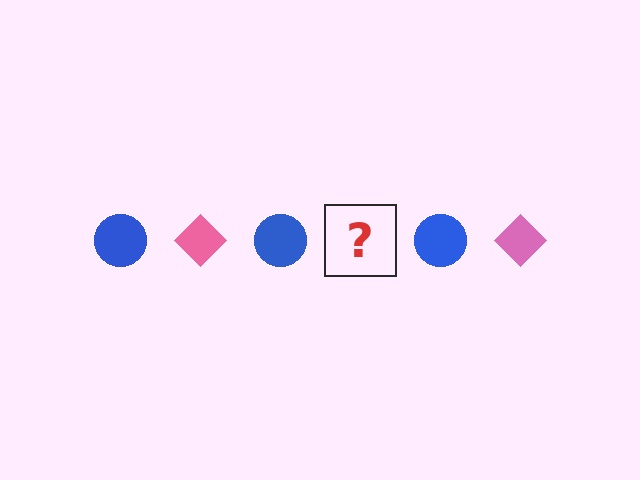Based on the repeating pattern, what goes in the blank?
The blank should be a pink diamond.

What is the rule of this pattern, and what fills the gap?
The rule is that the pattern alternates between blue circle and pink diamond. The gap should be filled with a pink diamond.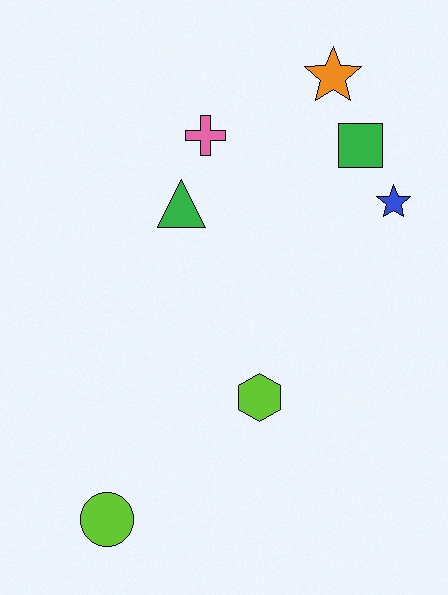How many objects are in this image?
There are 7 objects.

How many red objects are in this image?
There are no red objects.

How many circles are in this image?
There is 1 circle.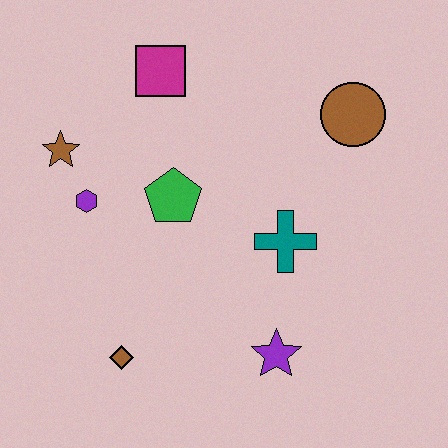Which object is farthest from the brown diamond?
The brown circle is farthest from the brown diamond.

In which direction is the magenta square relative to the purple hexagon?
The magenta square is above the purple hexagon.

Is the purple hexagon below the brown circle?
Yes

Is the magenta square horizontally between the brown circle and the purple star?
No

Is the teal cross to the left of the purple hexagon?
No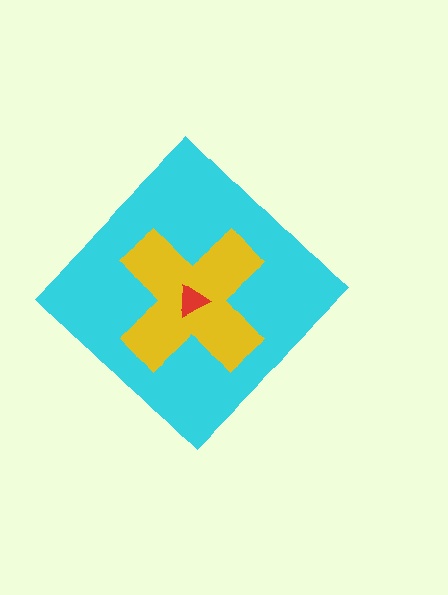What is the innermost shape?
The red triangle.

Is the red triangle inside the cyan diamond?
Yes.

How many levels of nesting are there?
3.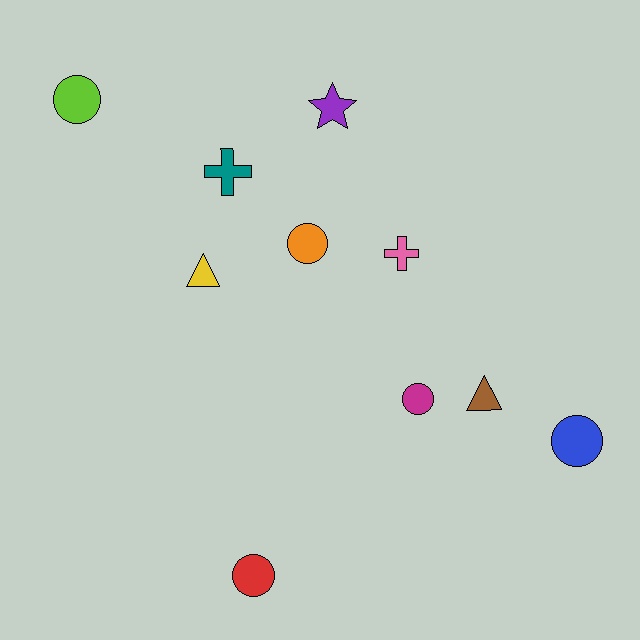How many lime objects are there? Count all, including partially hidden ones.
There is 1 lime object.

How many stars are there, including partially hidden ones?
There is 1 star.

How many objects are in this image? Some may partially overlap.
There are 10 objects.